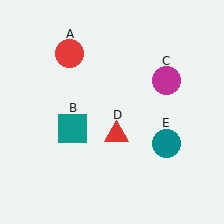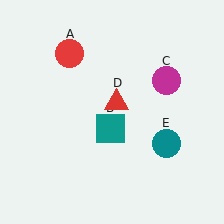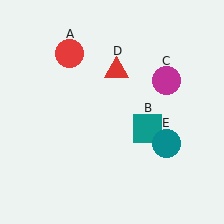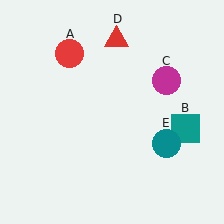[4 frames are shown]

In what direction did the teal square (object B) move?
The teal square (object B) moved right.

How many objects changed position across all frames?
2 objects changed position: teal square (object B), red triangle (object D).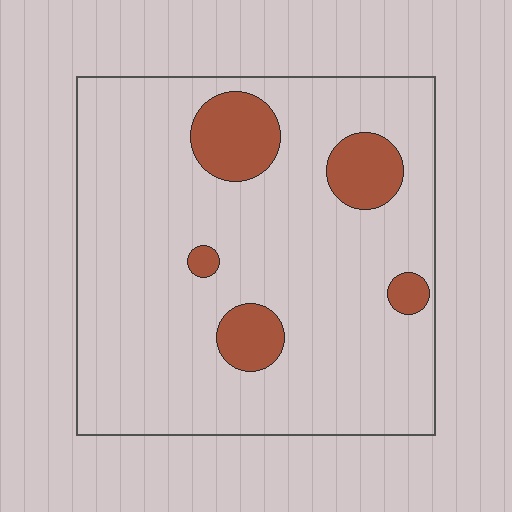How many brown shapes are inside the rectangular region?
5.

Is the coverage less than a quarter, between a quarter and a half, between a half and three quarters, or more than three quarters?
Less than a quarter.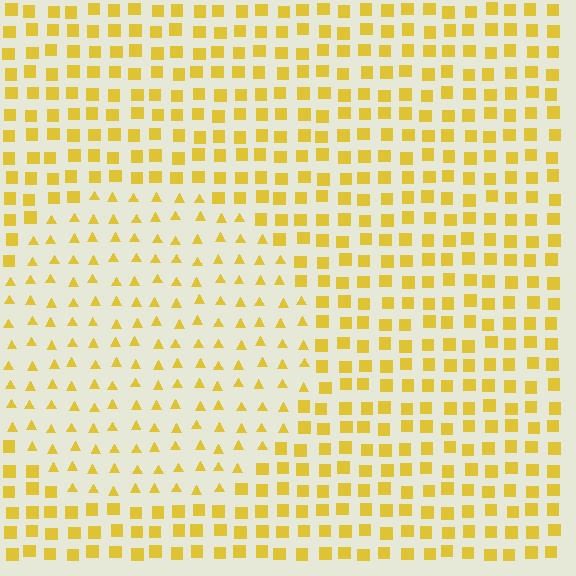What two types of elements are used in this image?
The image uses triangles inside the circle region and squares outside it.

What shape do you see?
I see a circle.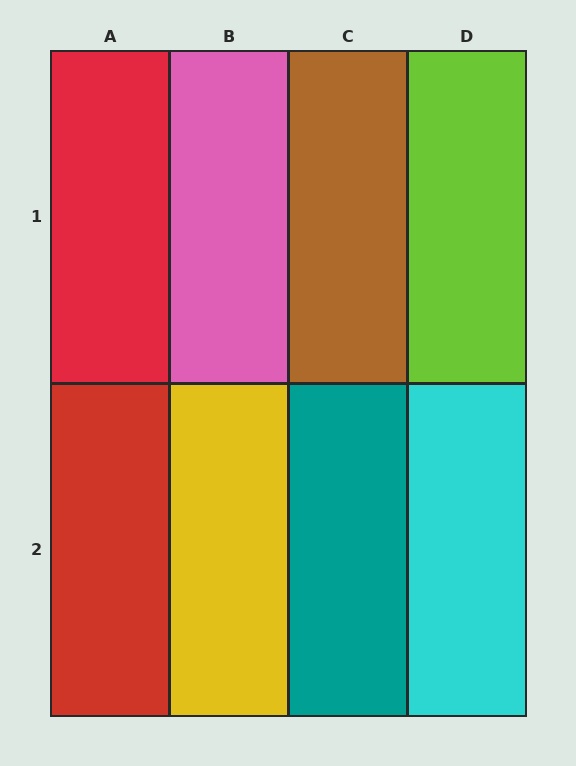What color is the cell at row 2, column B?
Yellow.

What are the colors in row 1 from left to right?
Red, pink, brown, lime.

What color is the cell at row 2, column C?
Teal.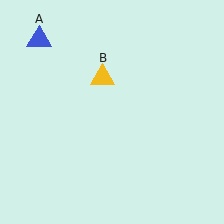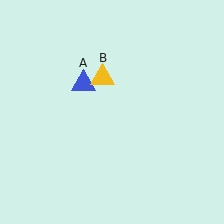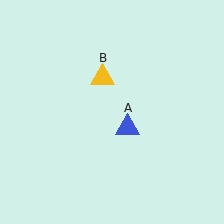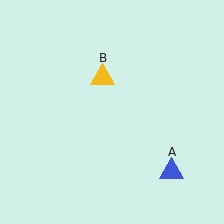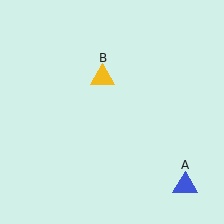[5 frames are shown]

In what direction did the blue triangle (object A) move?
The blue triangle (object A) moved down and to the right.